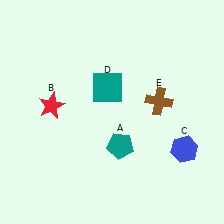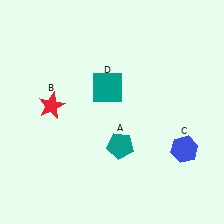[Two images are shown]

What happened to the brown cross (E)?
The brown cross (E) was removed in Image 2. It was in the top-right area of Image 1.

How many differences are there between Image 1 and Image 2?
There is 1 difference between the two images.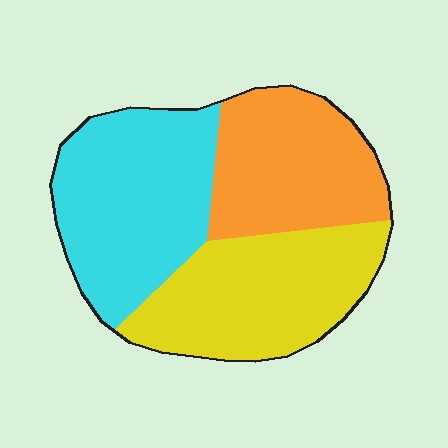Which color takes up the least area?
Orange, at roughly 30%.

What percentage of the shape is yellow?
Yellow covers 34% of the shape.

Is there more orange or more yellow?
Yellow.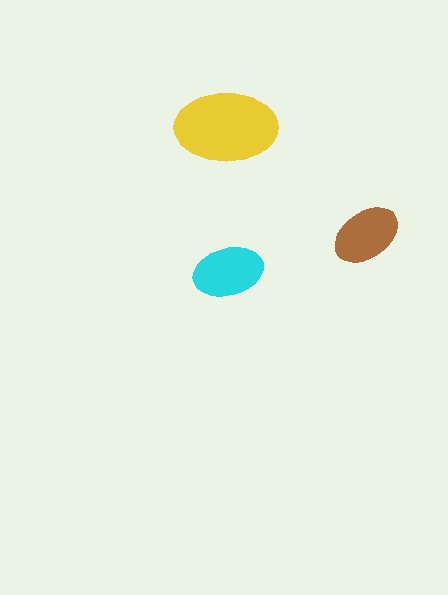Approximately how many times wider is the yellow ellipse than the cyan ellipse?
About 1.5 times wider.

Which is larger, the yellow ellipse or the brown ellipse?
The yellow one.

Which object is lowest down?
The cyan ellipse is bottommost.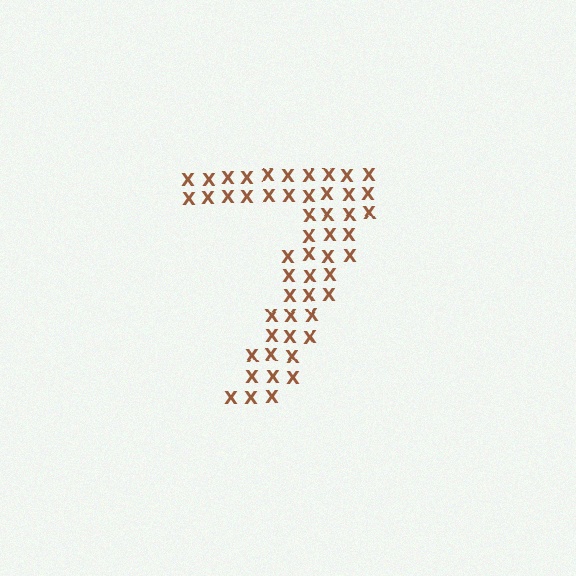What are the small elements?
The small elements are letter X's.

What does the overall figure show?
The overall figure shows the digit 7.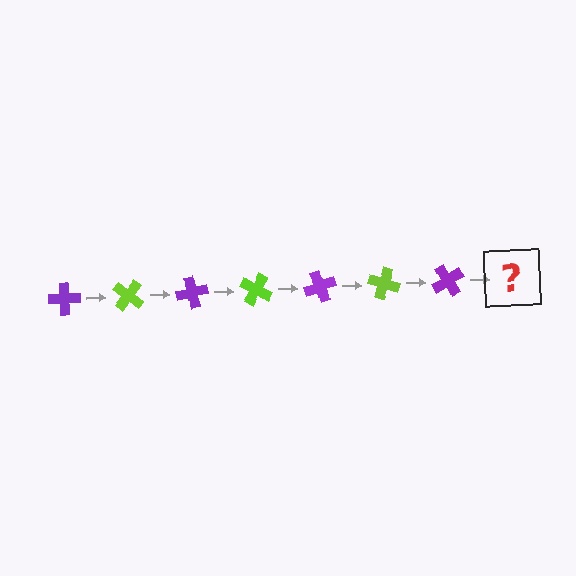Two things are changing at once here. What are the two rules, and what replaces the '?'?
The two rules are that it rotates 40 degrees each step and the color cycles through purple and lime. The '?' should be a lime cross, rotated 280 degrees from the start.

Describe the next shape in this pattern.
It should be a lime cross, rotated 280 degrees from the start.